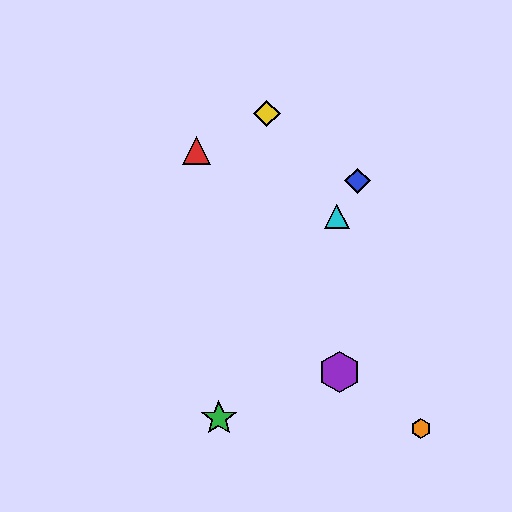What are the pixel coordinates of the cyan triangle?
The cyan triangle is at (337, 216).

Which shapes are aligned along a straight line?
The blue diamond, the green star, the cyan triangle are aligned along a straight line.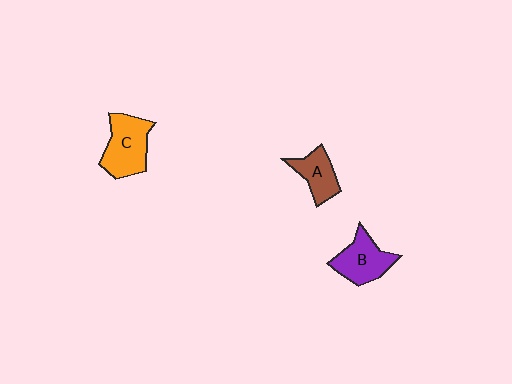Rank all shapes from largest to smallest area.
From largest to smallest: C (orange), B (purple), A (brown).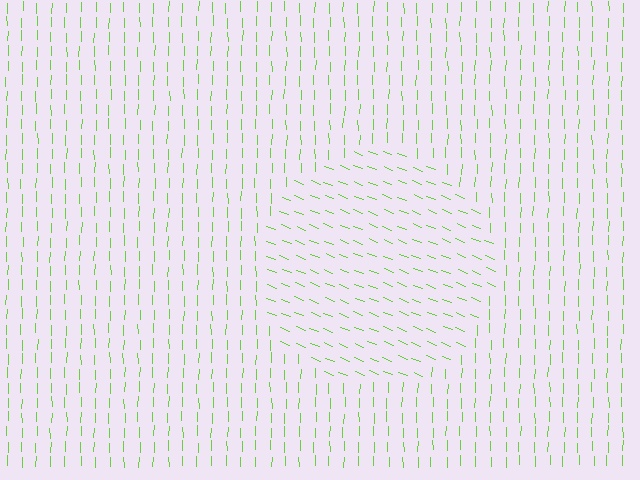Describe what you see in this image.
The image is filled with small lime line segments. A circle region in the image has lines oriented differently from the surrounding lines, creating a visible texture boundary.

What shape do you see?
I see a circle.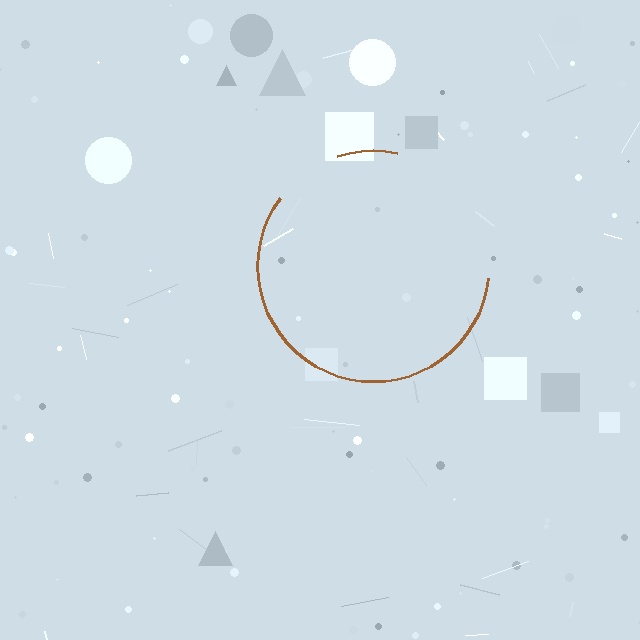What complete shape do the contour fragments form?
The contour fragments form a circle.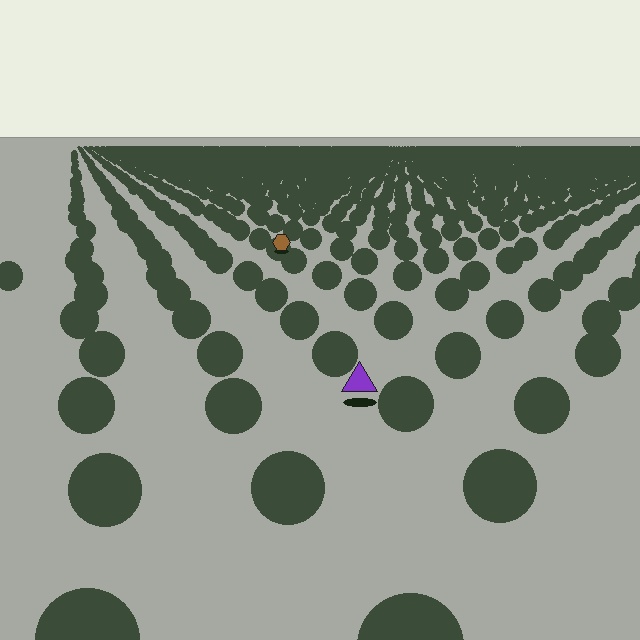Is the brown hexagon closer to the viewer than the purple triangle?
No. The purple triangle is closer — you can tell from the texture gradient: the ground texture is coarser near it.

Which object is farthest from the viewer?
The brown hexagon is farthest from the viewer. It appears smaller and the ground texture around it is denser.